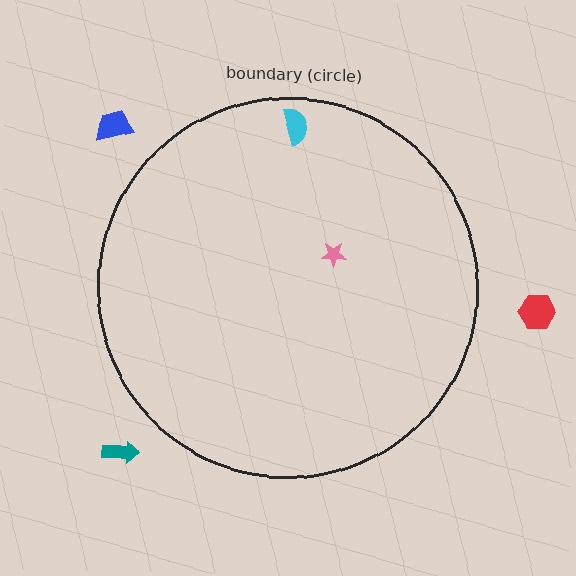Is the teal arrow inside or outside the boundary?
Outside.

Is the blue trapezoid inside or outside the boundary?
Outside.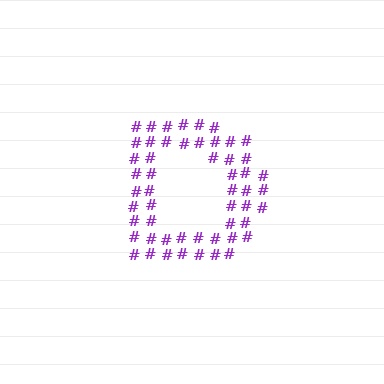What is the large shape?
The large shape is the letter D.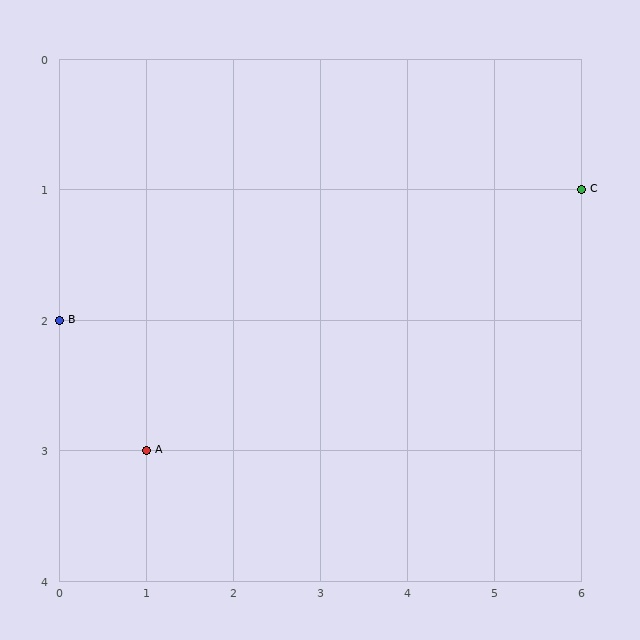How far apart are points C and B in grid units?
Points C and B are 6 columns and 1 row apart (about 6.1 grid units diagonally).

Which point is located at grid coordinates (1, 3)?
Point A is at (1, 3).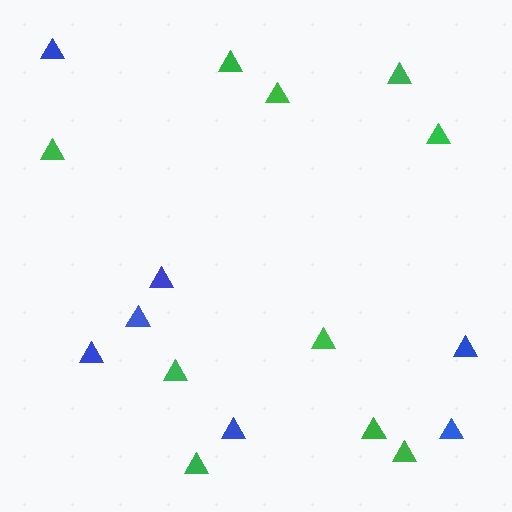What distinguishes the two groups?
There are 2 groups: one group of blue triangles (7) and one group of green triangles (10).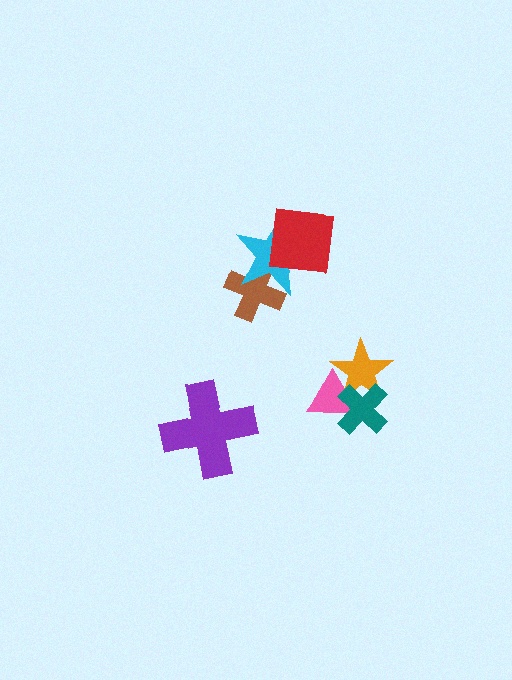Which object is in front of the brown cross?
The cyan star is in front of the brown cross.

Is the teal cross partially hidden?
No, no other shape covers it.